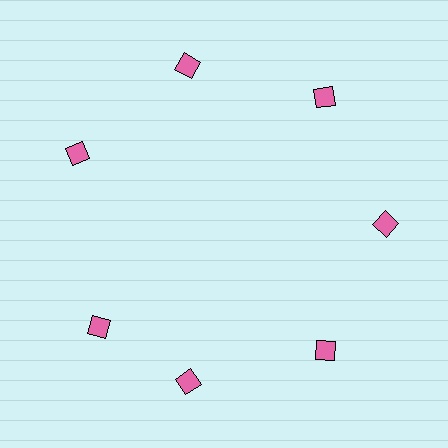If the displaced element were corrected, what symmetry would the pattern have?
It would have 7-fold rotational symmetry — the pattern would map onto itself every 51 degrees.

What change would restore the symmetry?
The symmetry would be restored by rotating it back into even spacing with its neighbors so that all 7 diamonds sit at equal angles and equal distance from the center.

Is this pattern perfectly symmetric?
No. The 7 pink diamonds are arranged in a ring, but one element near the 8 o'clock position is rotated out of alignment along the ring, breaking the 7-fold rotational symmetry.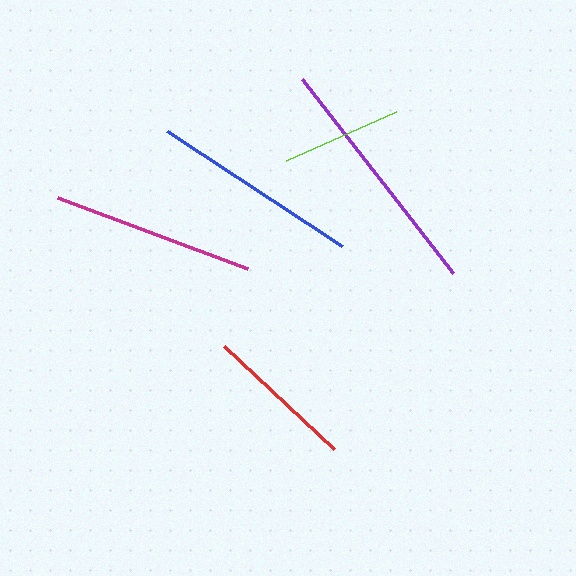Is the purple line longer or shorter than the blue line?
The purple line is longer than the blue line.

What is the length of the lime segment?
The lime segment is approximately 120 pixels long.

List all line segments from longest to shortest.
From longest to shortest: purple, blue, magenta, red, lime.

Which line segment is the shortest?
The lime line is the shortest at approximately 120 pixels.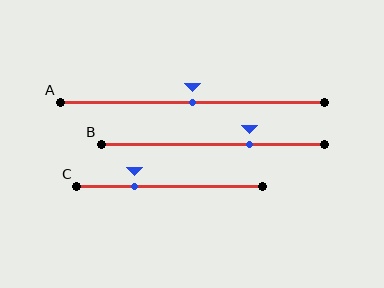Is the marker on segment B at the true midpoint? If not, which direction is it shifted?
No, the marker on segment B is shifted to the right by about 16% of the segment length.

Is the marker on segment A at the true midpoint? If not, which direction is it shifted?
Yes, the marker on segment A is at the true midpoint.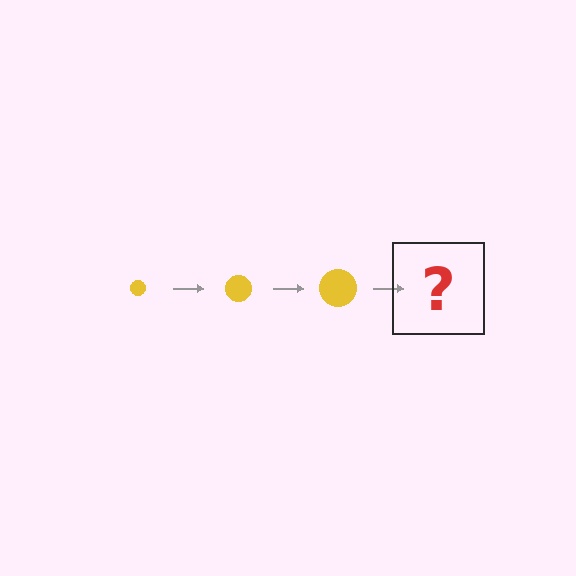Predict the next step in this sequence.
The next step is a yellow circle, larger than the previous one.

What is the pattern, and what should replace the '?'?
The pattern is that the circle gets progressively larger each step. The '?' should be a yellow circle, larger than the previous one.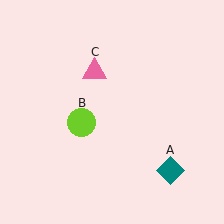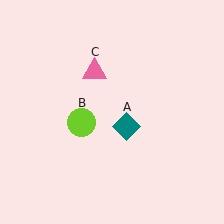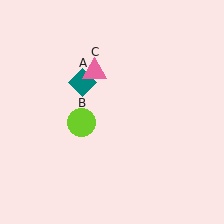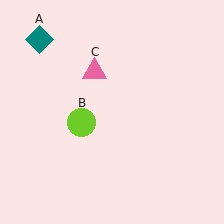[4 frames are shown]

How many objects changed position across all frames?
1 object changed position: teal diamond (object A).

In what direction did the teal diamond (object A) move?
The teal diamond (object A) moved up and to the left.